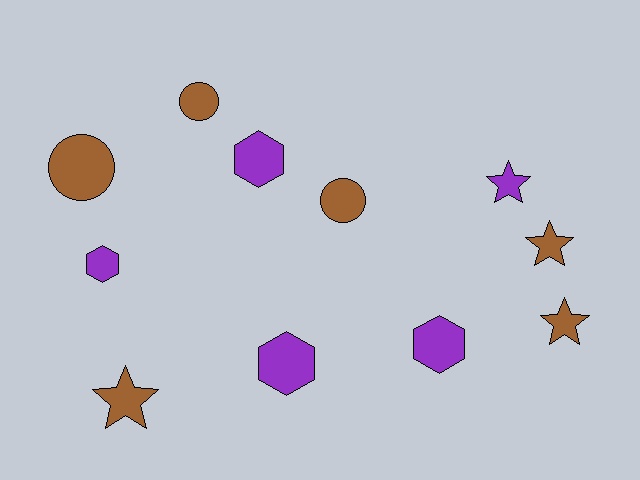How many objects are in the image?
There are 11 objects.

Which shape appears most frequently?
Hexagon, with 4 objects.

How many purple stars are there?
There is 1 purple star.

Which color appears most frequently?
Brown, with 6 objects.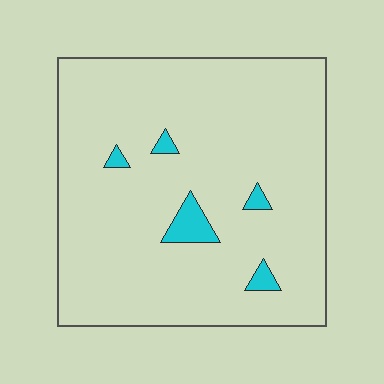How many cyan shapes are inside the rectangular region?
5.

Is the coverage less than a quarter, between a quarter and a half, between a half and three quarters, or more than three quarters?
Less than a quarter.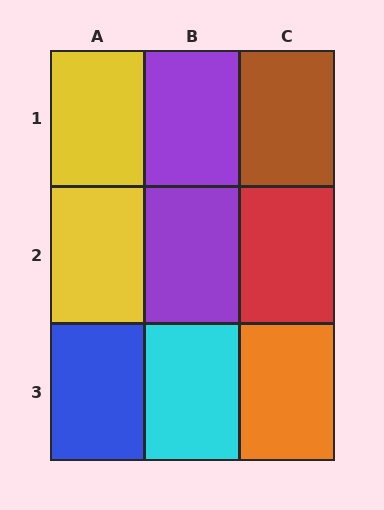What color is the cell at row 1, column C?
Brown.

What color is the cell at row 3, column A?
Blue.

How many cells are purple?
2 cells are purple.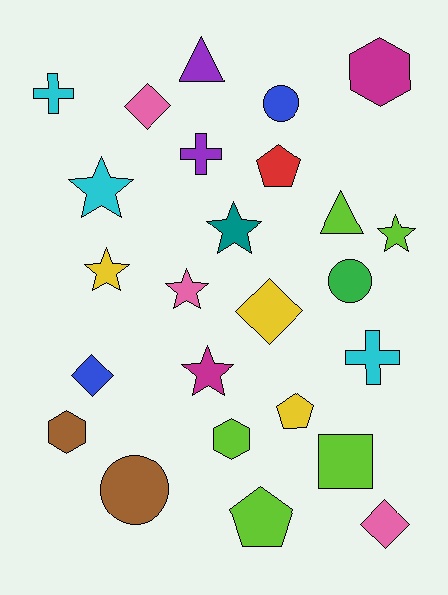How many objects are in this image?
There are 25 objects.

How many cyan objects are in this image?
There are 3 cyan objects.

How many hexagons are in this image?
There are 3 hexagons.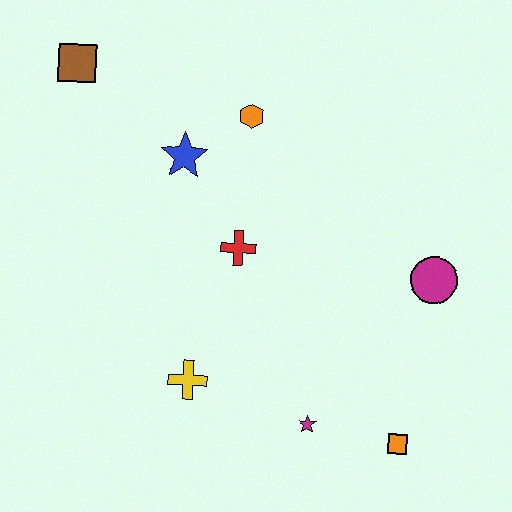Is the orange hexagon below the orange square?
No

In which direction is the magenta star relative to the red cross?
The magenta star is below the red cross.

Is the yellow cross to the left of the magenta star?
Yes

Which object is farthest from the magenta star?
The brown square is farthest from the magenta star.